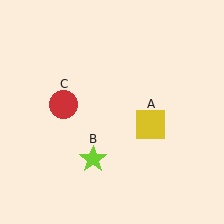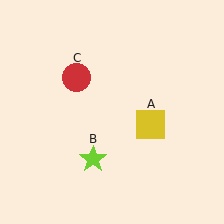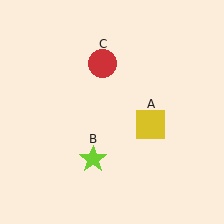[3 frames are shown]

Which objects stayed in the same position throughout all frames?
Yellow square (object A) and lime star (object B) remained stationary.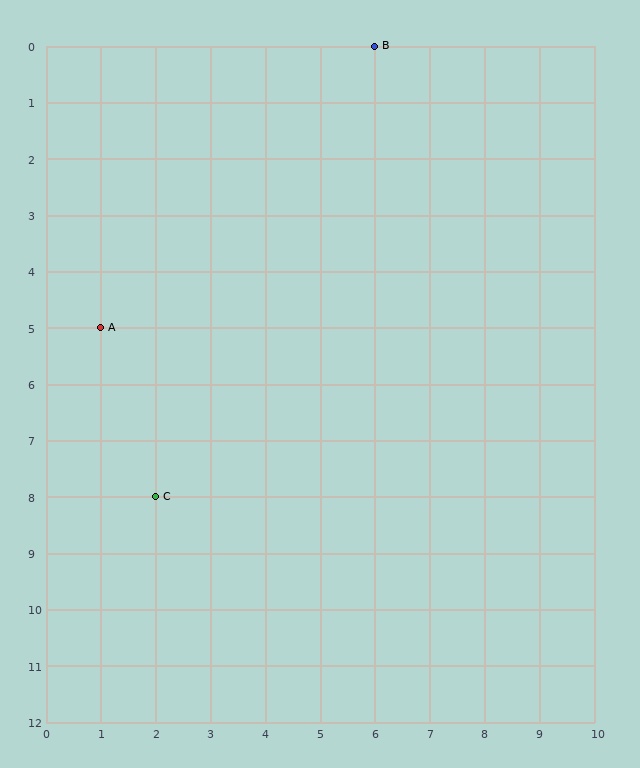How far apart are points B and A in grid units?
Points B and A are 5 columns and 5 rows apart (about 7.1 grid units diagonally).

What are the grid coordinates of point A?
Point A is at grid coordinates (1, 5).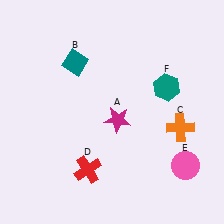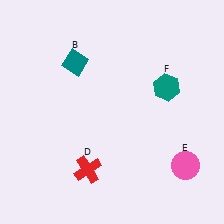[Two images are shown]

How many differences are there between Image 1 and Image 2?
There are 2 differences between the two images.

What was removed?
The orange cross (C), the magenta star (A) were removed in Image 2.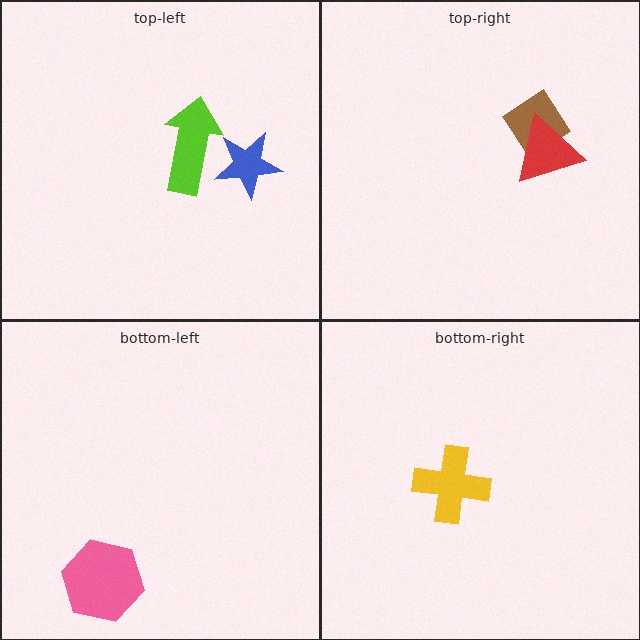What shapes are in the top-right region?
The brown diamond, the red triangle.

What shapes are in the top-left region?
The lime arrow, the blue star.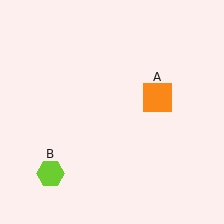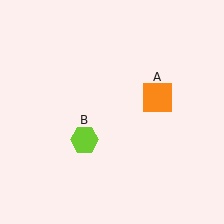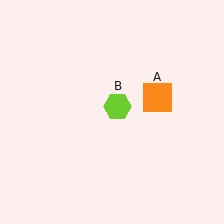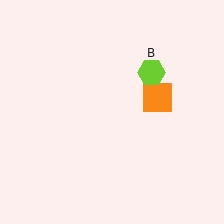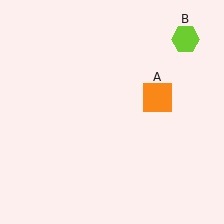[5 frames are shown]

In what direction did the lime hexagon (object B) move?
The lime hexagon (object B) moved up and to the right.